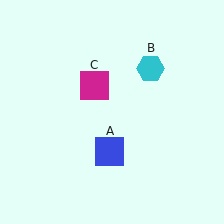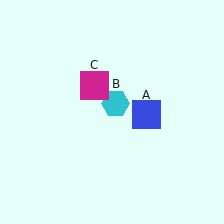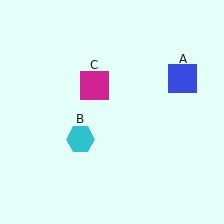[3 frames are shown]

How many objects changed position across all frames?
2 objects changed position: blue square (object A), cyan hexagon (object B).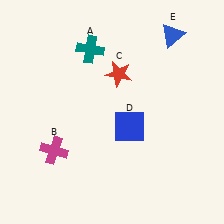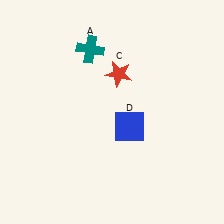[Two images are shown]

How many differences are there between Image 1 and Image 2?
There are 2 differences between the two images.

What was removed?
The magenta cross (B), the blue triangle (E) were removed in Image 2.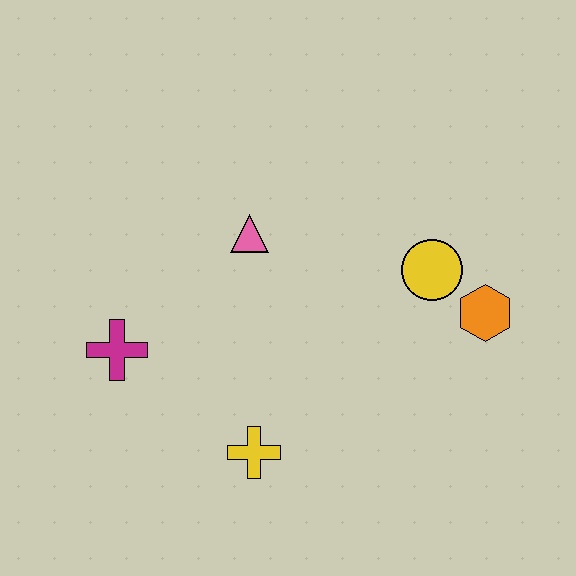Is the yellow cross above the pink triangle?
No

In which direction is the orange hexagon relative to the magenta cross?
The orange hexagon is to the right of the magenta cross.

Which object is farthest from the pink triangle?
The orange hexagon is farthest from the pink triangle.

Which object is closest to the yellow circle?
The orange hexagon is closest to the yellow circle.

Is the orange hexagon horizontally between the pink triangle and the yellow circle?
No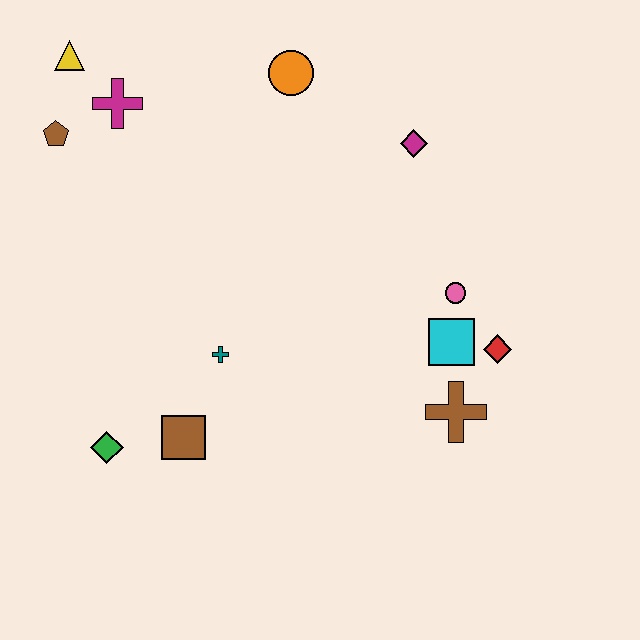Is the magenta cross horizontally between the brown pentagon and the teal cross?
Yes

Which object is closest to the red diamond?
The cyan square is closest to the red diamond.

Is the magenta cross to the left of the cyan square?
Yes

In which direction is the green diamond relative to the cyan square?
The green diamond is to the left of the cyan square.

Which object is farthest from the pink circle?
The yellow triangle is farthest from the pink circle.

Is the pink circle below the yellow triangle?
Yes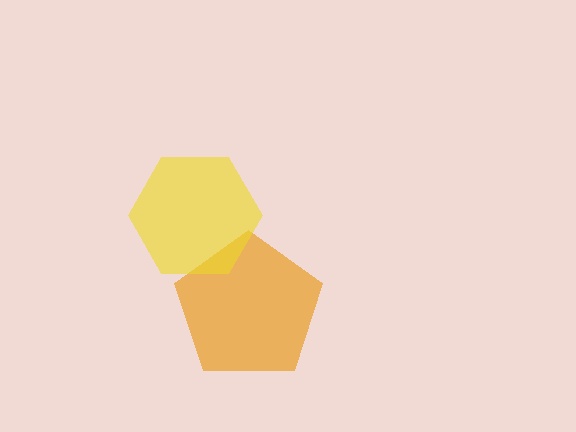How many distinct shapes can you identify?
There are 2 distinct shapes: an orange pentagon, a yellow hexagon.